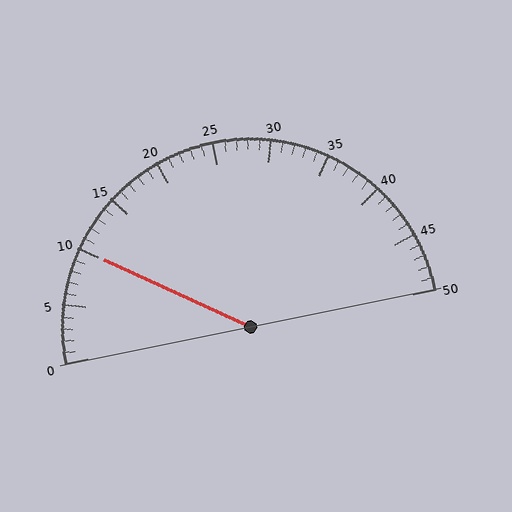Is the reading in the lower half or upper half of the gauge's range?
The reading is in the lower half of the range (0 to 50).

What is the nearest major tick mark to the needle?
The nearest major tick mark is 10.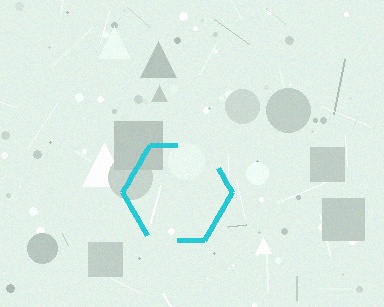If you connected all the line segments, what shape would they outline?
They would outline a hexagon.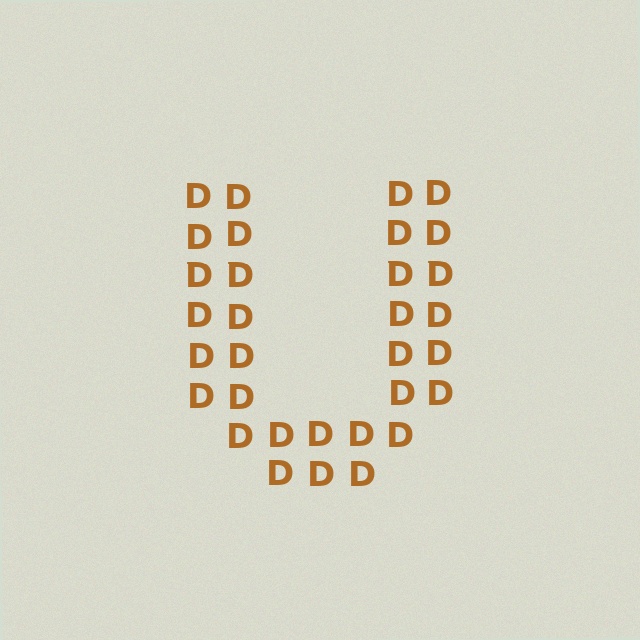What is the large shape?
The large shape is the letter U.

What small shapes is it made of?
It is made of small letter D's.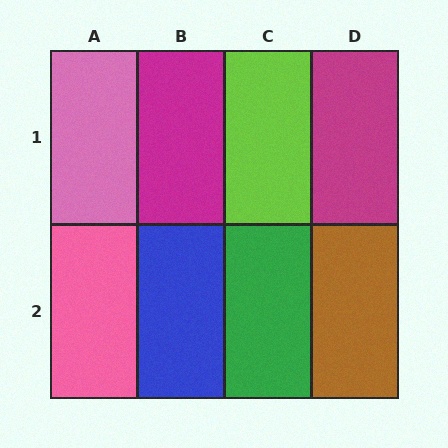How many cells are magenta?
2 cells are magenta.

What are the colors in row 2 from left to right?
Pink, blue, green, brown.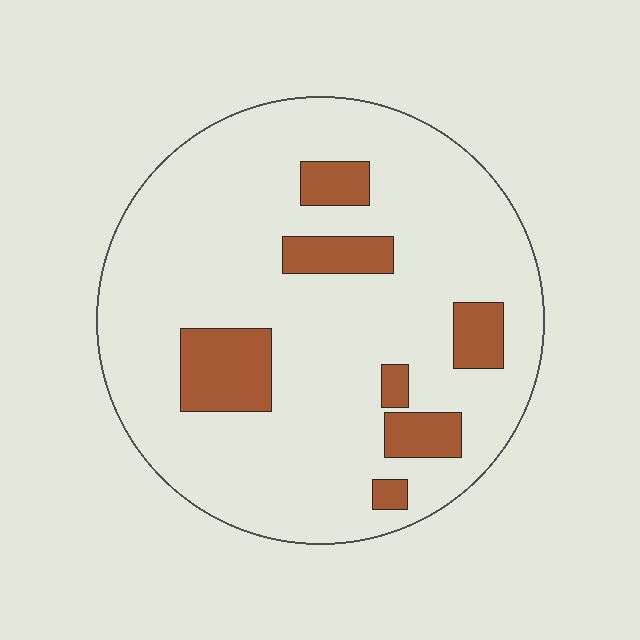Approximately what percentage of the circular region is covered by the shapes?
Approximately 15%.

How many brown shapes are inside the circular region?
7.